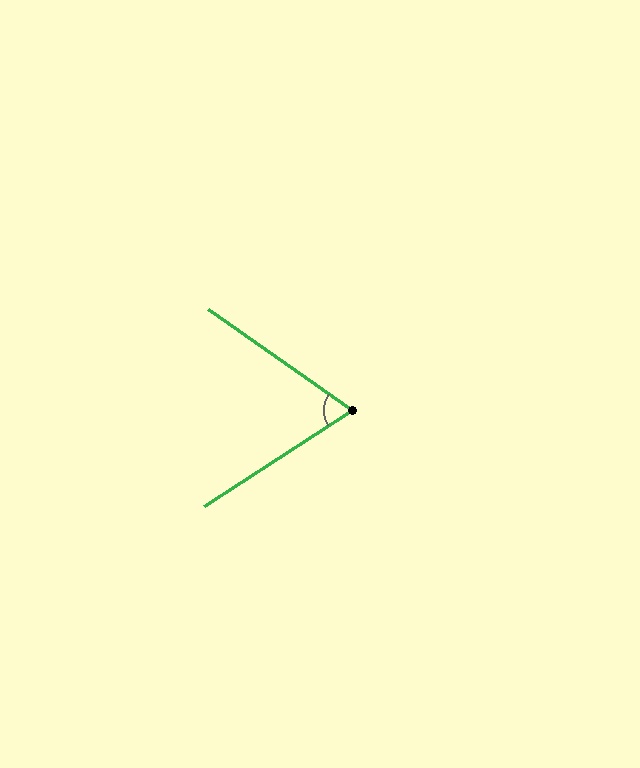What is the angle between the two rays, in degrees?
Approximately 68 degrees.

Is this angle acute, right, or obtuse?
It is acute.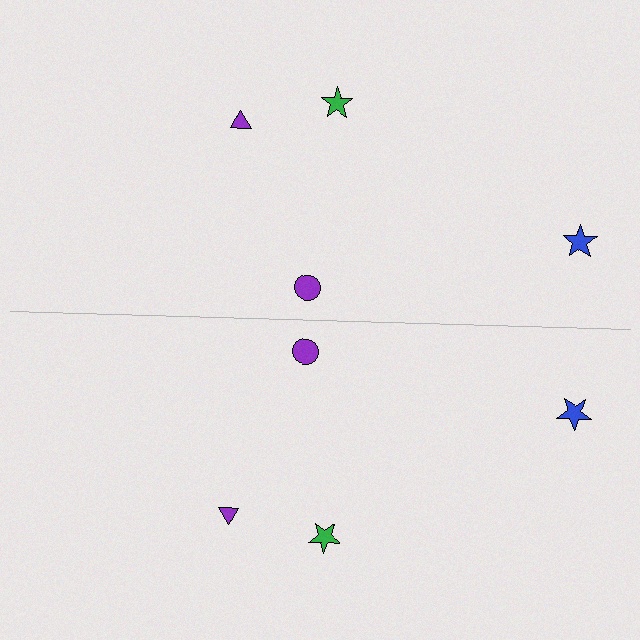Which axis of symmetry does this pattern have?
The pattern has a horizontal axis of symmetry running through the center of the image.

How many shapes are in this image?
There are 8 shapes in this image.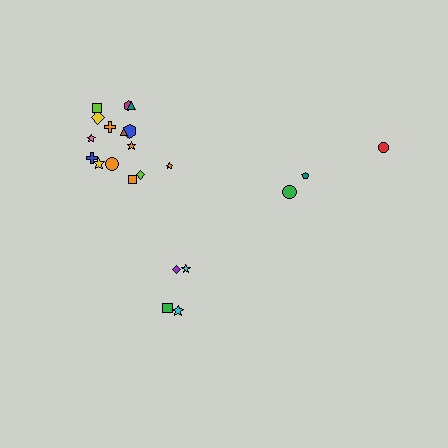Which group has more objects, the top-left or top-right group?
The top-left group.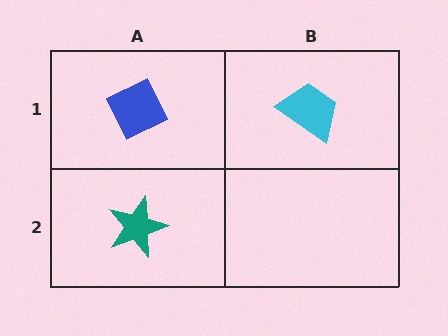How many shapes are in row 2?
1 shape.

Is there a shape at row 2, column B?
No, that cell is empty.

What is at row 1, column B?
A cyan trapezoid.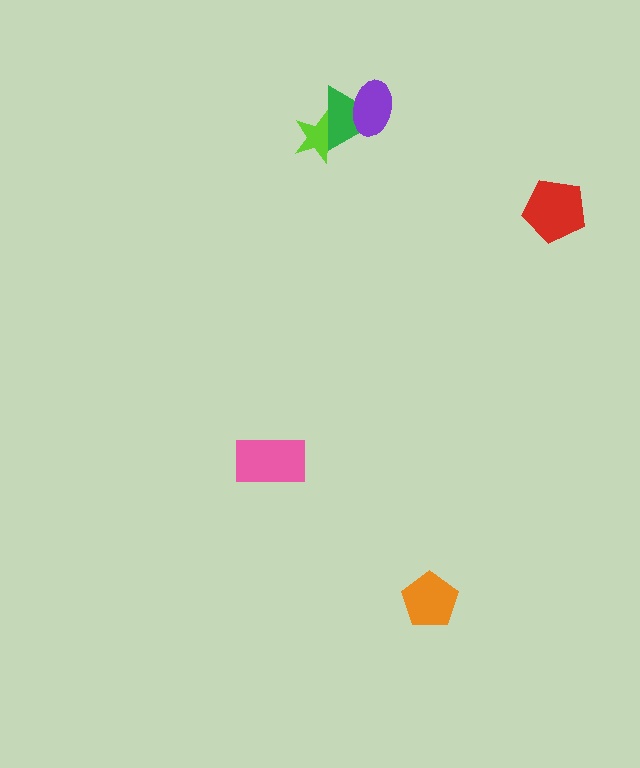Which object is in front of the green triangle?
The purple ellipse is in front of the green triangle.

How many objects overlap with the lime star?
1 object overlaps with the lime star.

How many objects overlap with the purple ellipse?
1 object overlaps with the purple ellipse.